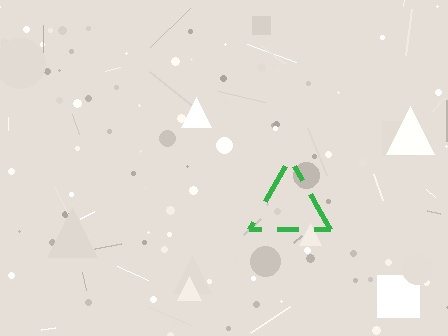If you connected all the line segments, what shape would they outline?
They would outline a triangle.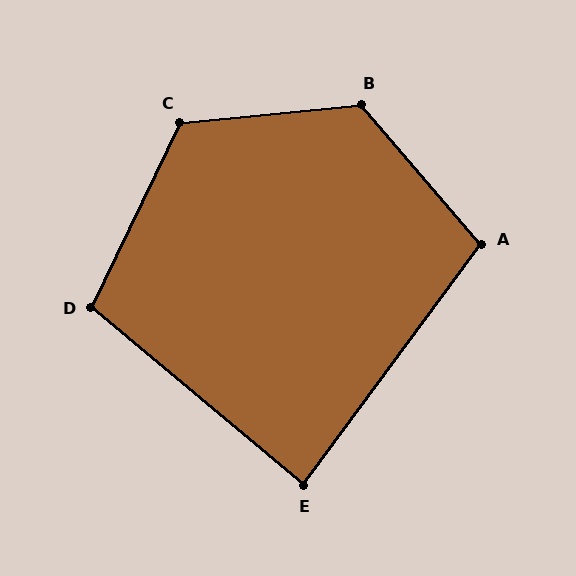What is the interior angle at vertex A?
Approximately 103 degrees (obtuse).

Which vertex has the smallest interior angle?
E, at approximately 86 degrees.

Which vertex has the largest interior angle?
B, at approximately 125 degrees.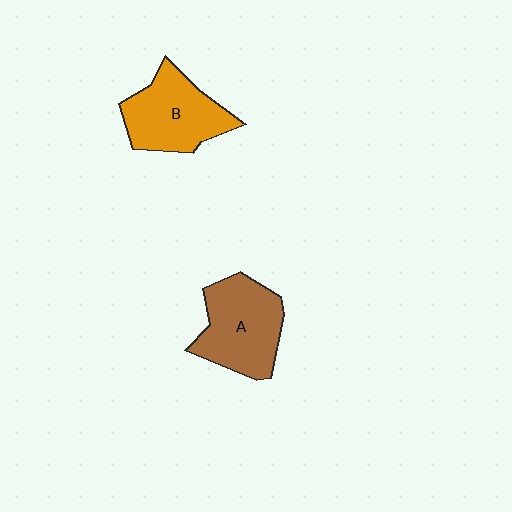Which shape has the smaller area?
Shape B (orange).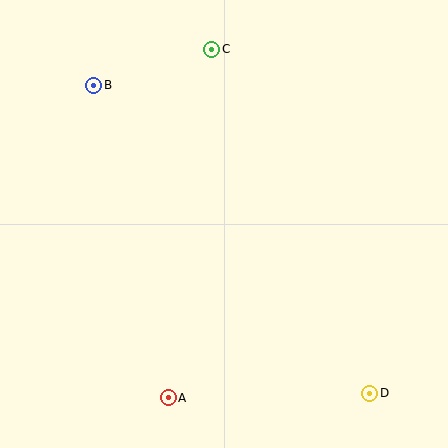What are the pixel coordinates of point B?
Point B is at (94, 85).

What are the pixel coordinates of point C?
Point C is at (212, 49).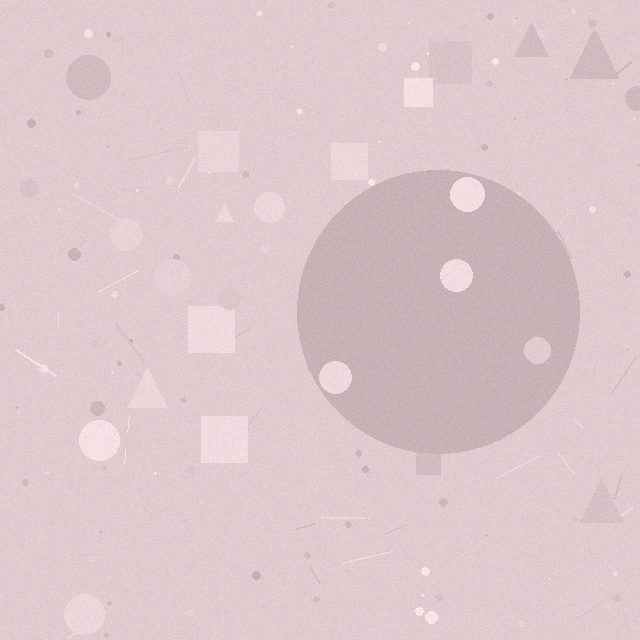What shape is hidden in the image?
A circle is hidden in the image.